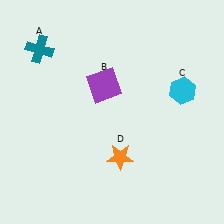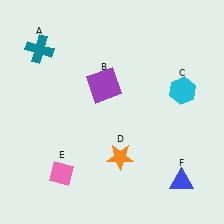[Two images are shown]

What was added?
A pink diamond (E), a blue triangle (F) were added in Image 2.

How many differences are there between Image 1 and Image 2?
There are 2 differences between the two images.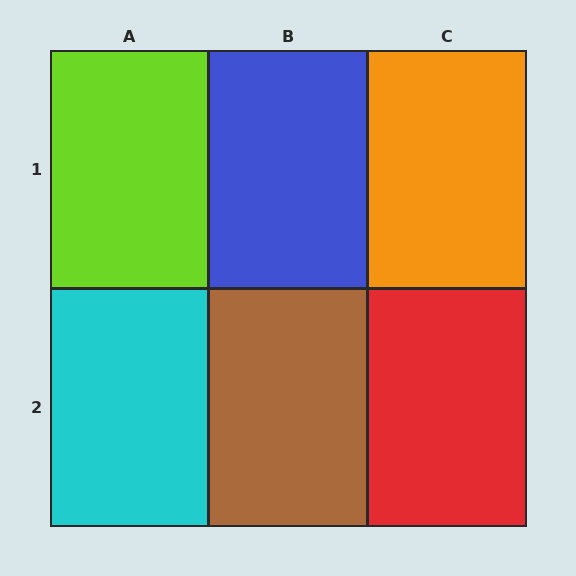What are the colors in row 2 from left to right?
Cyan, brown, red.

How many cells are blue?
1 cell is blue.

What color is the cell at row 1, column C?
Orange.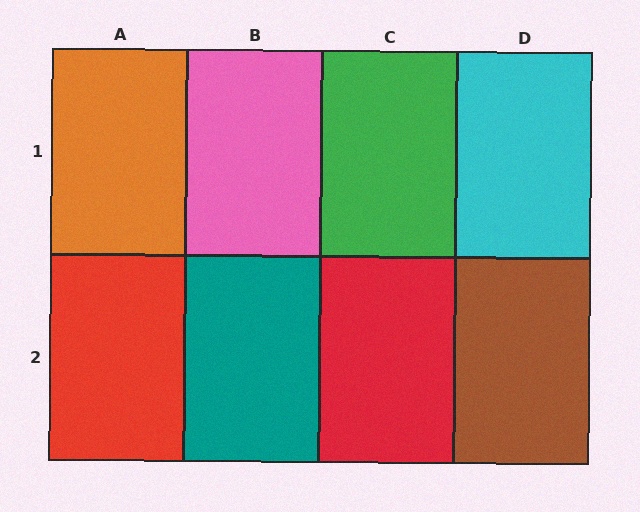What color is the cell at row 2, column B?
Teal.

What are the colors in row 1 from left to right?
Orange, pink, green, cyan.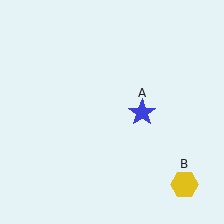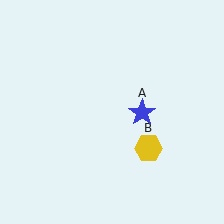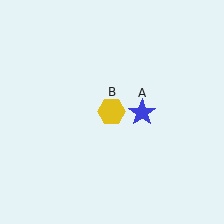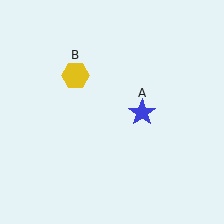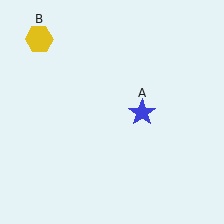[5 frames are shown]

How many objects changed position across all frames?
1 object changed position: yellow hexagon (object B).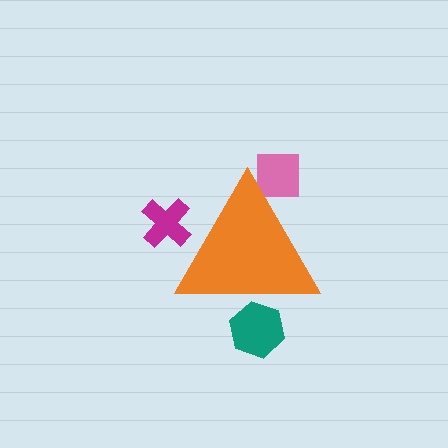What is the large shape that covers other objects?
An orange triangle.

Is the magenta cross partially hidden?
Yes, the magenta cross is partially hidden behind the orange triangle.